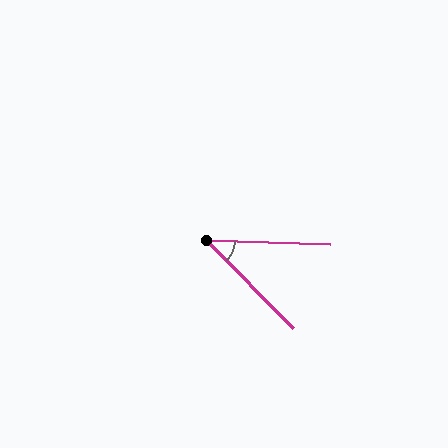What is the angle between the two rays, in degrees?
Approximately 43 degrees.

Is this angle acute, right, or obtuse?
It is acute.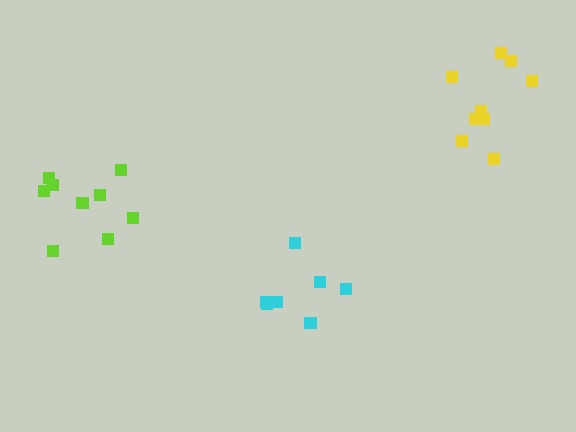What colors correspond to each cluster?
The clusters are colored: cyan, lime, yellow.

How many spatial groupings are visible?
There are 3 spatial groupings.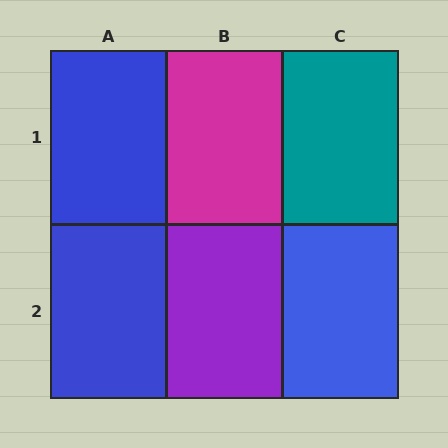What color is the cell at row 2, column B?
Purple.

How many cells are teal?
1 cell is teal.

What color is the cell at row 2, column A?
Blue.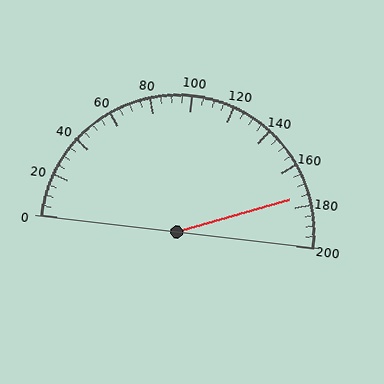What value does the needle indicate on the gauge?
The needle indicates approximately 175.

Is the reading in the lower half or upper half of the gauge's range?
The reading is in the upper half of the range (0 to 200).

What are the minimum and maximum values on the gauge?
The gauge ranges from 0 to 200.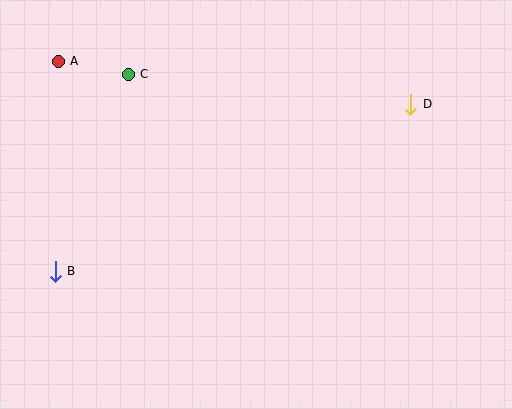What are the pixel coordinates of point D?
Point D is at (411, 104).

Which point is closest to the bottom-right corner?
Point D is closest to the bottom-right corner.